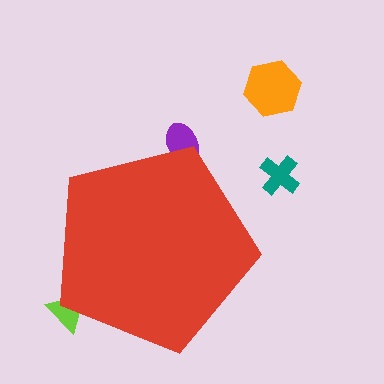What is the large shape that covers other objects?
A red pentagon.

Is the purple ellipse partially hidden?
Yes, the purple ellipse is partially hidden behind the red pentagon.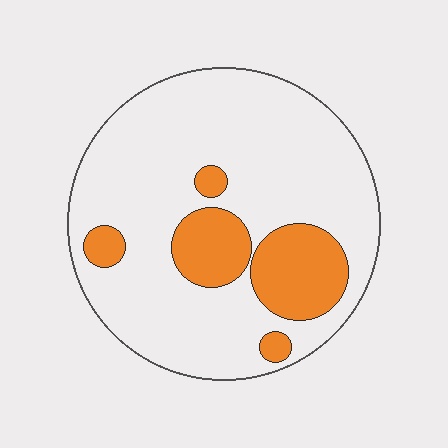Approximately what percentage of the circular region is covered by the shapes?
Approximately 20%.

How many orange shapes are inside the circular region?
5.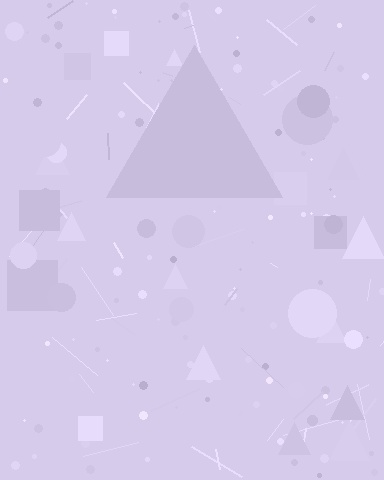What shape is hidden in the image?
A triangle is hidden in the image.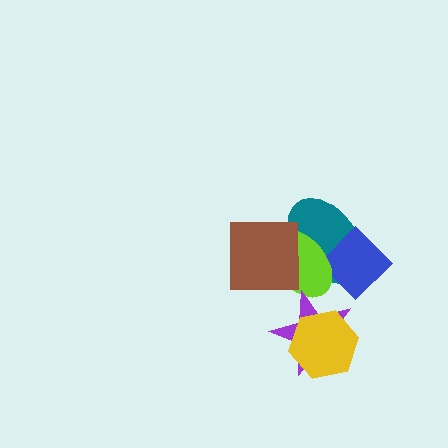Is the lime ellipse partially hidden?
Yes, it is partially covered by another shape.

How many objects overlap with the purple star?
2 objects overlap with the purple star.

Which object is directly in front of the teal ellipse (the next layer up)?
The blue diamond is directly in front of the teal ellipse.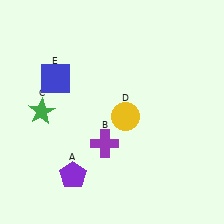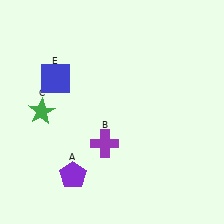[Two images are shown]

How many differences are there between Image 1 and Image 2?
There is 1 difference between the two images.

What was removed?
The yellow circle (D) was removed in Image 2.